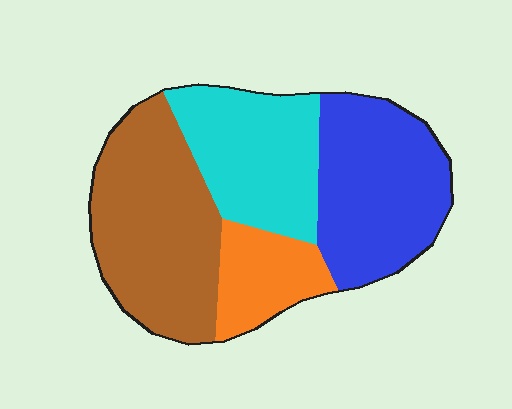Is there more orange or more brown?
Brown.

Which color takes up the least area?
Orange, at roughly 15%.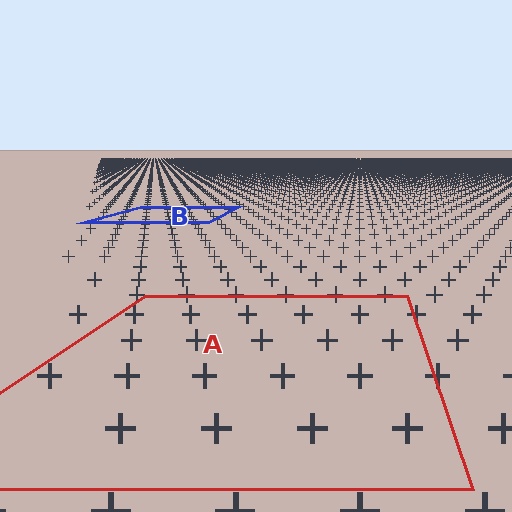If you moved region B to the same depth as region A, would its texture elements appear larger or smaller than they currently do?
They would appear larger. At a closer depth, the same texture elements are projected at a bigger on-screen size.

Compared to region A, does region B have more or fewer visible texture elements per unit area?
Region B has more texture elements per unit area — they are packed more densely because it is farther away.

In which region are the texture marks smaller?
The texture marks are smaller in region B, because it is farther away.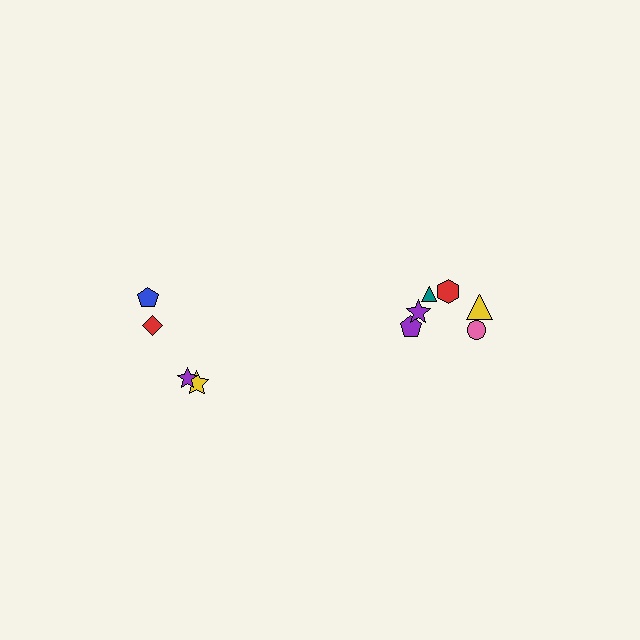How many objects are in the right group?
There are 6 objects.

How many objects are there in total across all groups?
There are 10 objects.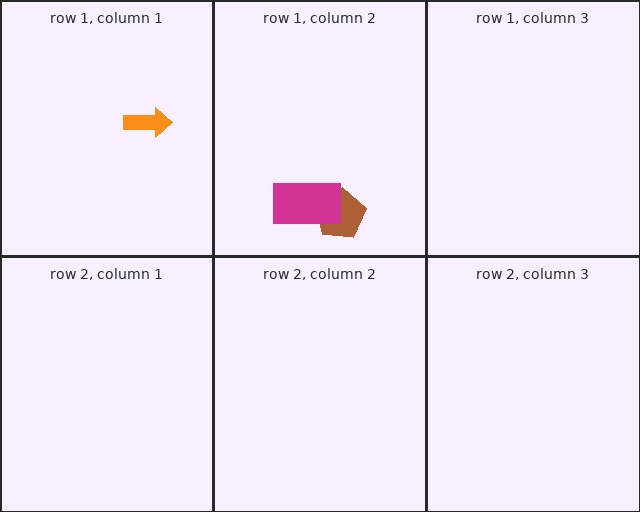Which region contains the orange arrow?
The row 1, column 1 region.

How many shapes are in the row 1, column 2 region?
2.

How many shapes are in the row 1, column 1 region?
1.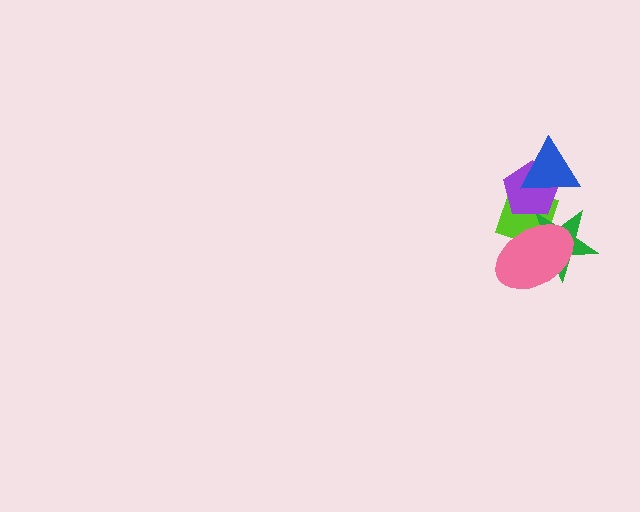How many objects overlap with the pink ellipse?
2 objects overlap with the pink ellipse.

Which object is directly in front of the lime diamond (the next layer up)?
The green star is directly in front of the lime diamond.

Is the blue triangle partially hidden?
No, no other shape covers it.